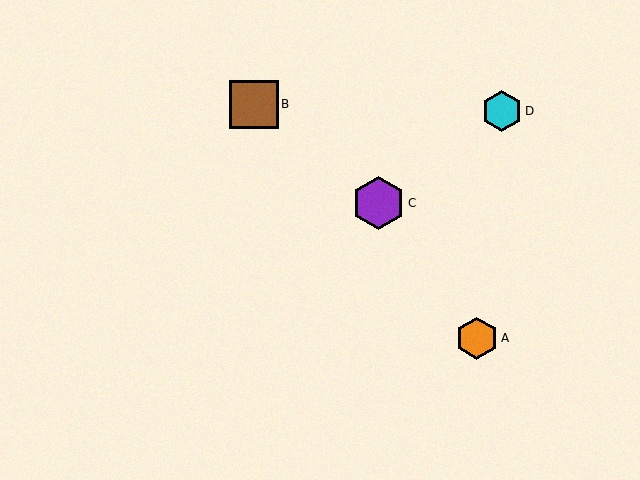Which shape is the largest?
The purple hexagon (labeled C) is the largest.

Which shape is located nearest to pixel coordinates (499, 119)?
The cyan hexagon (labeled D) at (502, 111) is nearest to that location.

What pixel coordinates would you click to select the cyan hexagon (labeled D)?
Click at (502, 111) to select the cyan hexagon D.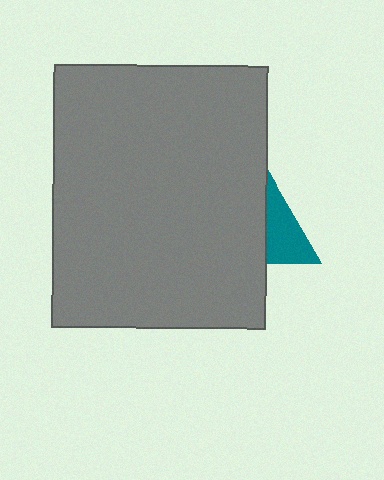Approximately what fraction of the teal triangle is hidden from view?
Roughly 67% of the teal triangle is hidden behind the gray rectangle.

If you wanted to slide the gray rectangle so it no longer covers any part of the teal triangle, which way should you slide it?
Slide it left — that is the most direct way to separate the two shapes.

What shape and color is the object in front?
The object in front is a gray rectangle.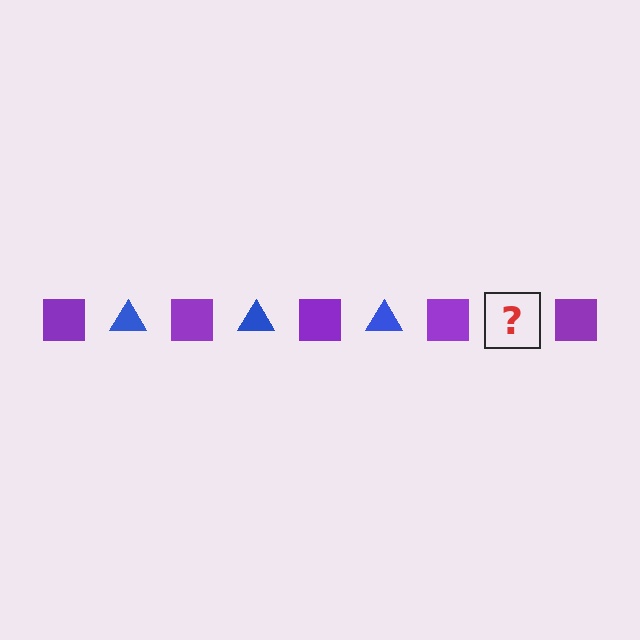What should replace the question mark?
The question mark should be replaced with a blue triangle.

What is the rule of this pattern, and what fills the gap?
The rule is that the pattern alternates between purple square and blue triangle. The gap should be filled with a blue triangle.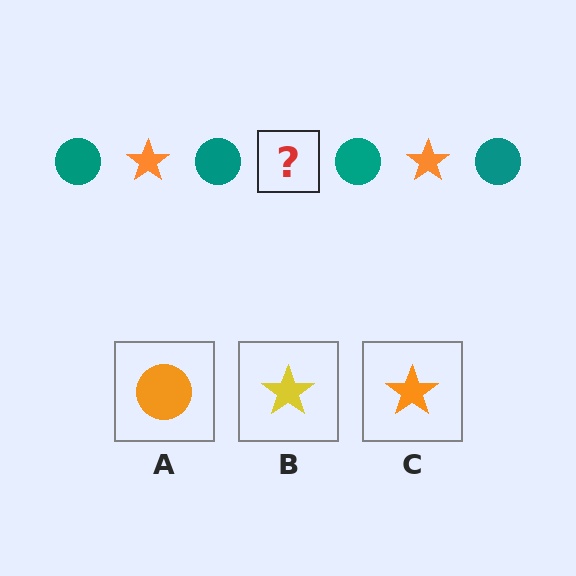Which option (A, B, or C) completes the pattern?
C.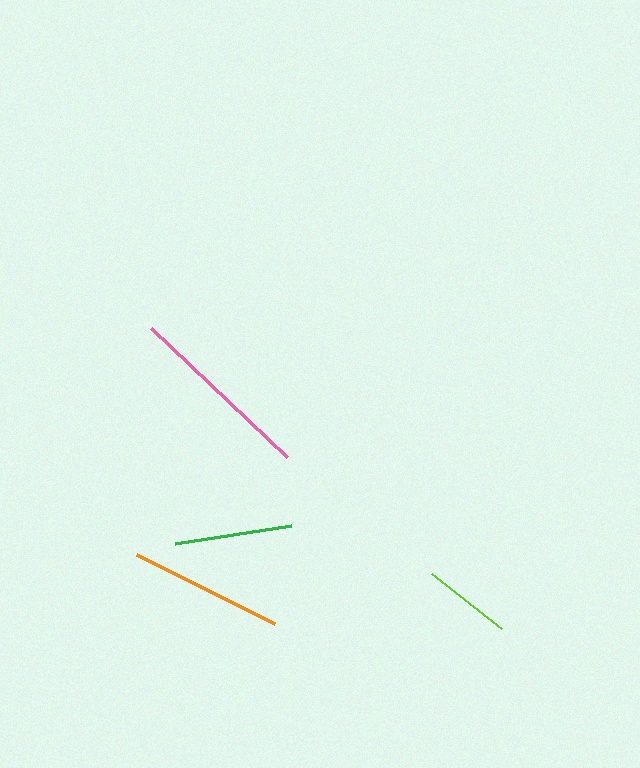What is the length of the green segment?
The green segment is approximately 117 pixels long.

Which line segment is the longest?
The pink line is the longest at approximately 188 pixels.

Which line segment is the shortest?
The lime line is the shortest at approximately 88 pixels.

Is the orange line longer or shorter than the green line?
The orange line is longer than the green line.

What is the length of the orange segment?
The orange segment is approximately 154 pixels long.